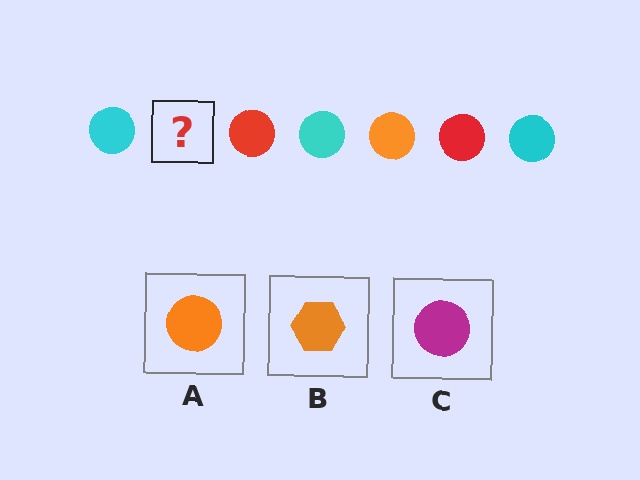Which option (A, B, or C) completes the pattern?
A.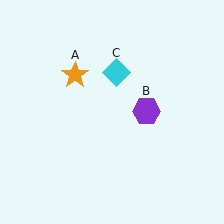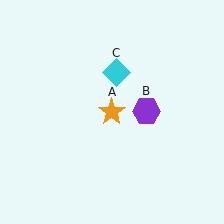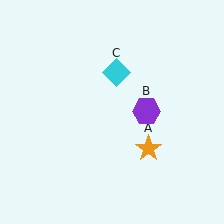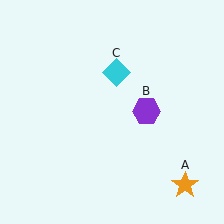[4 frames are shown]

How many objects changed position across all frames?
1 object changed position: orange star (object A).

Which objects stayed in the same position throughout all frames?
Purple hexagon (object B) and cyan diamond (object C) remained stationary.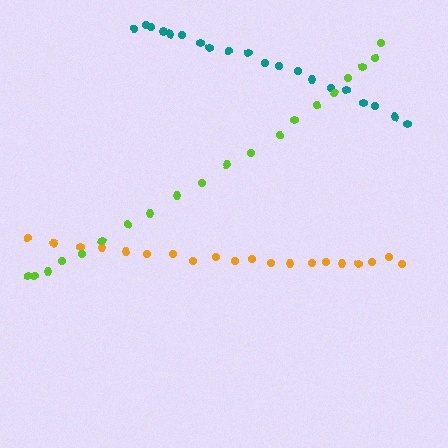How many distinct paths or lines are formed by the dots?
There are 3 distinct paths.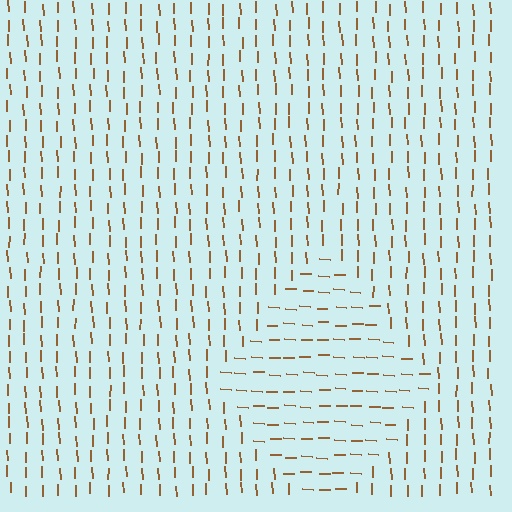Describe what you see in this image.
The image is filled with small brown line segments. A diamond region in the image has lines oriented differently from the surrounding lines, creating a visible texture boundary.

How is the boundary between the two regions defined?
The boundary is defined purely by a change in line orientation (approximately 85 degrees difference). All lines are the same color and thickness.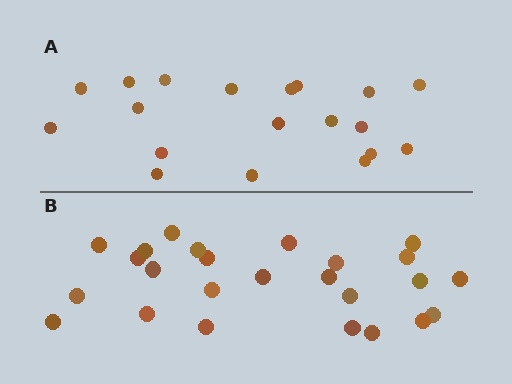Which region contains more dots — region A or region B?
Region B (the bottom region) has more dots.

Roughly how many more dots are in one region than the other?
Region B has about 6 more dots than region A.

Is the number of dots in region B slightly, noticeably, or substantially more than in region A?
Region B has noticeably more, but not dramatically so. The ratio is roughly 1.3 to 1.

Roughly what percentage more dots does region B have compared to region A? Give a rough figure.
About 30% more.